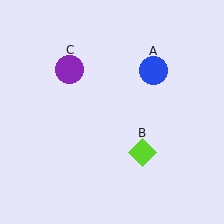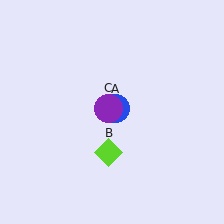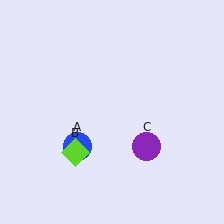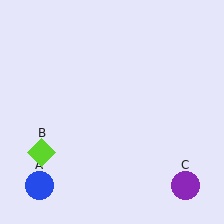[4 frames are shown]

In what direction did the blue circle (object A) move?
The blue circle (object A) moved down and to the left.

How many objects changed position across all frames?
3 objects changed position: blue circle (object A), lime diamond (object B), purple circle (object C).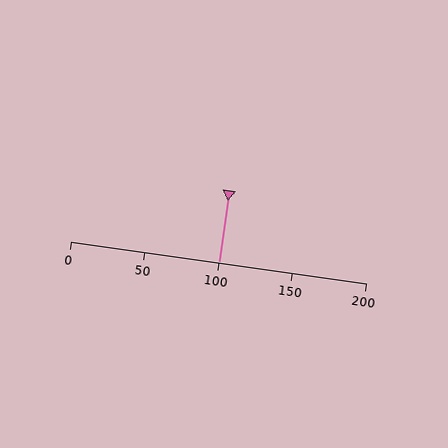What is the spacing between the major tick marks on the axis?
The major ticks are spaced 50 apart.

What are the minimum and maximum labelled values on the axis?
The axis runs from 0 to 200.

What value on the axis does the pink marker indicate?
The marker indicates approximately 100.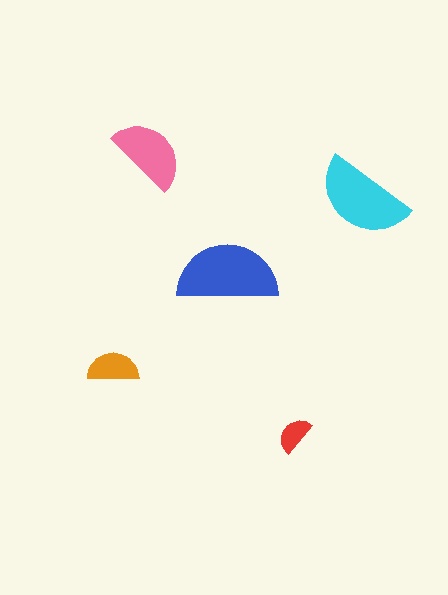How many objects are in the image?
There are 5 objects in the image.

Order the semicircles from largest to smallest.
the blue one, the cyan one, the pink one, the orange one, the red one.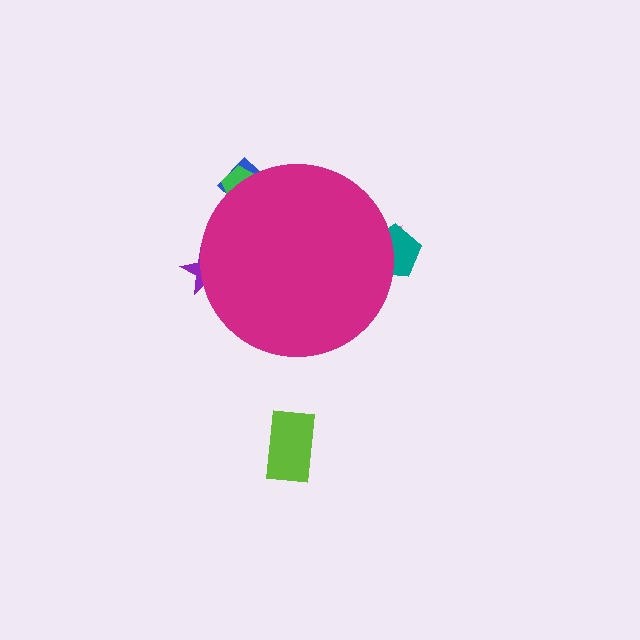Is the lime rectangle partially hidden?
No, the lime rectangle is fully visible.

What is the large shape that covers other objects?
A magenta circle.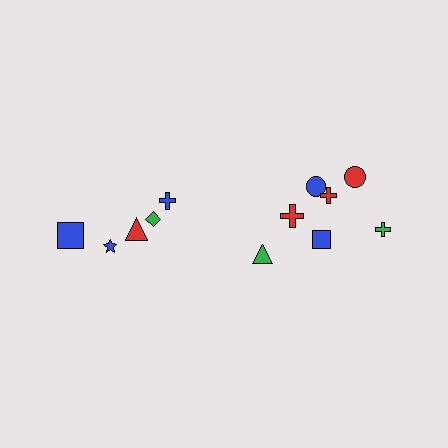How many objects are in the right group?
There are 7 objects.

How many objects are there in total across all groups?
There are 12 objects.